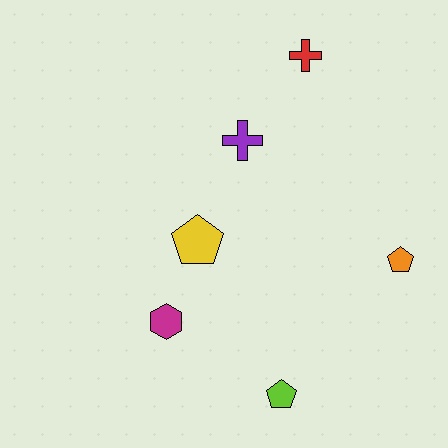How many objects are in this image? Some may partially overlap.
There are 6 objects.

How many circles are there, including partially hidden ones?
There are no circles.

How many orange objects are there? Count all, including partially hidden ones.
There is 1 orange object.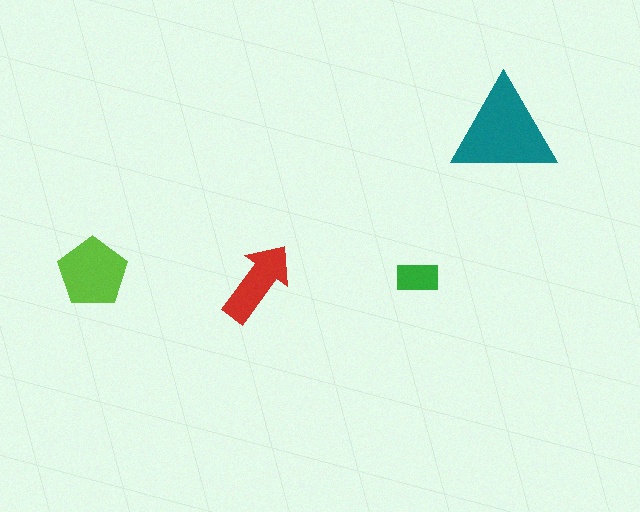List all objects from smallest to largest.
The green rectangle, the red arrow, the lime pentagon, the teal triangle.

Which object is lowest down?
The red arrow is bottommost.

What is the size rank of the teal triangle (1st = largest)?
1st.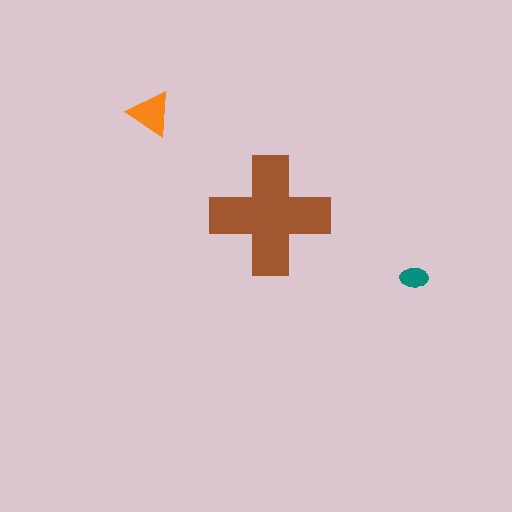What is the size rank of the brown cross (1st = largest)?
1st.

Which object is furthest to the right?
The teal ellipse is rightmost.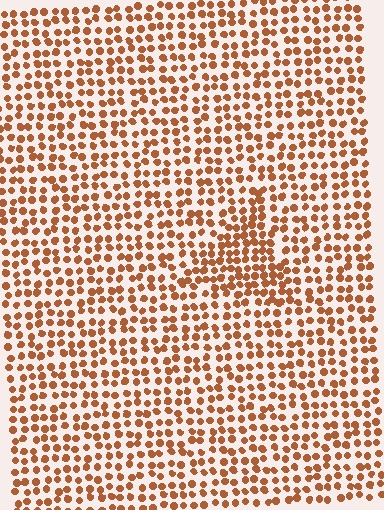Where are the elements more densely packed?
The elements are more densely packed inside the triangle boundary.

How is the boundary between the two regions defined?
The boundary is defined by a change in element density (approximately 1.6x ratio). All elements are the same color, size, and shape.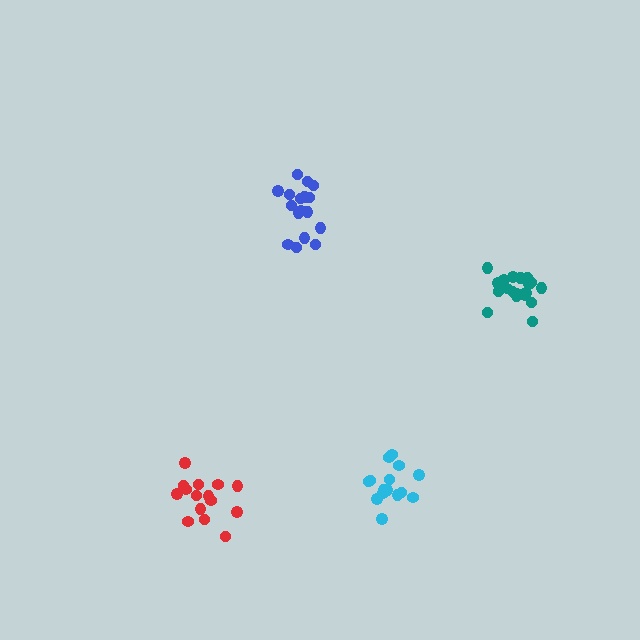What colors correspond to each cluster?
The clusters are colored: teal, blue, cyan, red.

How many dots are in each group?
Group 1: 19 dots, Group 2: 17 dots, Group 3: 15 dots, Group 4: 15 dots (66 total).